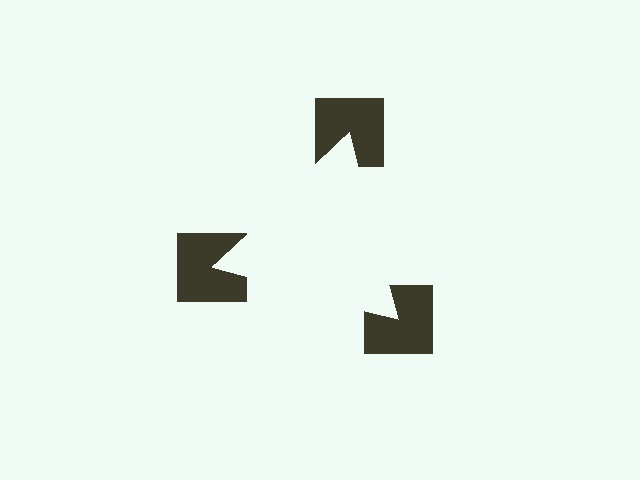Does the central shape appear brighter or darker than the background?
It typically appears slightly brighter than the background, even though no actual brightness change is drawn.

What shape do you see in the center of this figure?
An illusory triangle — its edges are inferred from the aligned wedge cuts in the notched squares, not physically drawn.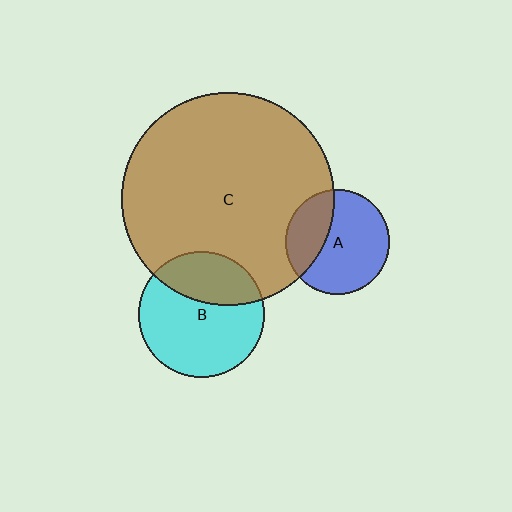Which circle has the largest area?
Circle C (brown).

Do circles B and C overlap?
Yes.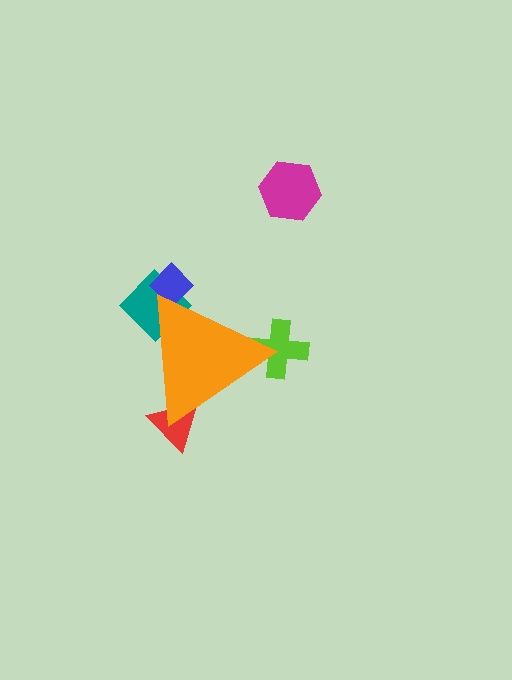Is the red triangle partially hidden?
Yes, the red triangle is partially hidden behind the orange triangle.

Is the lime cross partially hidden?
Yes, the lime cross is partially hidden behind the orange triangle.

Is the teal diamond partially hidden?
Yes, the teal diamond is partially hidden behind the orange triangle.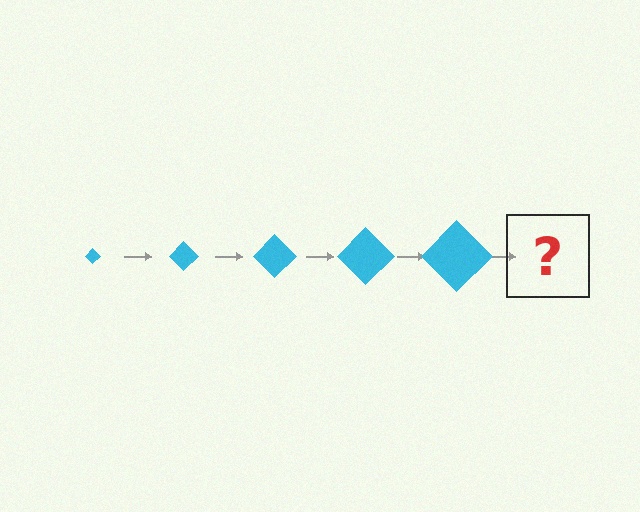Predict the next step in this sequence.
The next step is a cyan diamond, larger than the previous one.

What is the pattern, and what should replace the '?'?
The pattern is that the diamond gets progressively larger each step. The '?' should be a cyan diamond, larger than the previous one.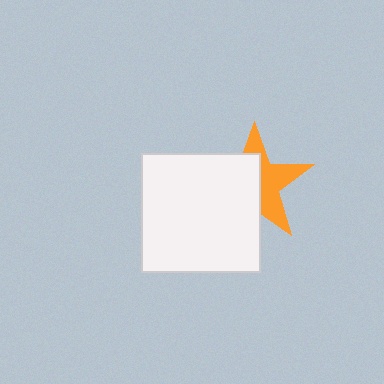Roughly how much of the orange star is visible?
About half of it is visible (roughly 46%).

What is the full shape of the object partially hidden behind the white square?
The partially hidden object is an orange star.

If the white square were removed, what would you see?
You would see the complete orange star.